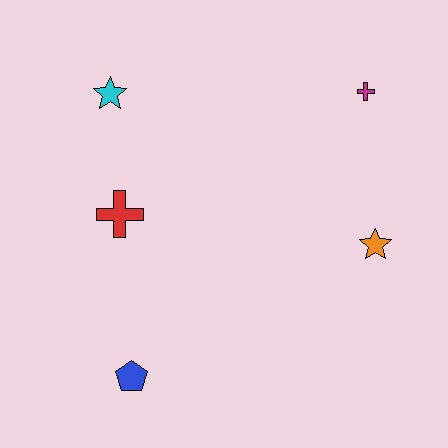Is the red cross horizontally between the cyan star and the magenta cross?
Yes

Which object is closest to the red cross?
The cyan star is closest to the red cross.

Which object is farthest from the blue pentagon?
The magenta cross is farthest from the blue pentagon.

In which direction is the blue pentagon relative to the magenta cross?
The blue pentagon is below the magenta cross.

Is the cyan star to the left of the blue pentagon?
Yes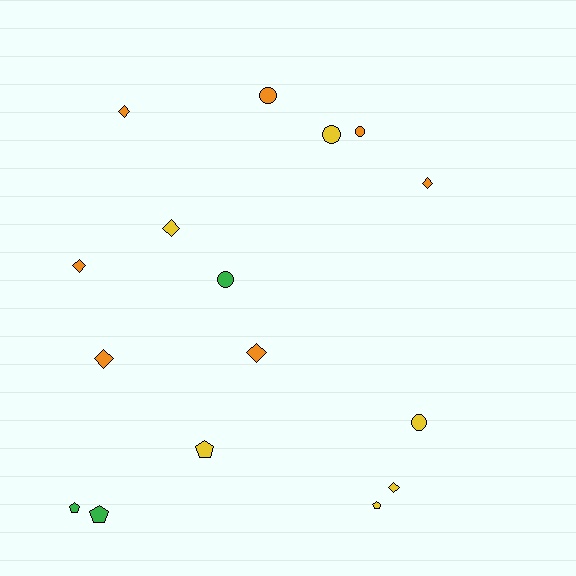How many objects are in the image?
There are 16 objects.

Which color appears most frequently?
Orange, with 7 objects.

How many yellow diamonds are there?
There are 2 yellow diamonds.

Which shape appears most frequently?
Diamond, with 7 objects.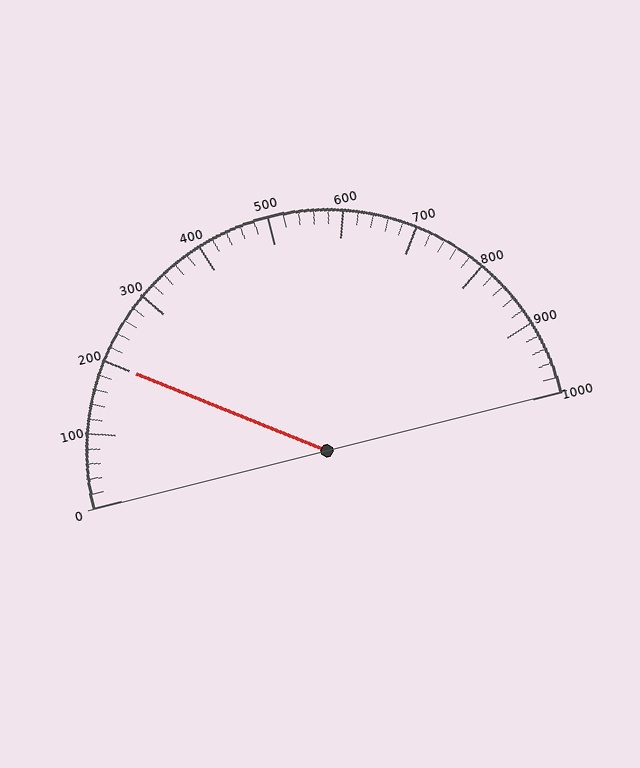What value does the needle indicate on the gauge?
The needle indicates approximately 200.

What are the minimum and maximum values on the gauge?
The gauge ranges from 0 to 1000.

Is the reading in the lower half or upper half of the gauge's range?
The reading is in the lower half of the range (0 to 1000).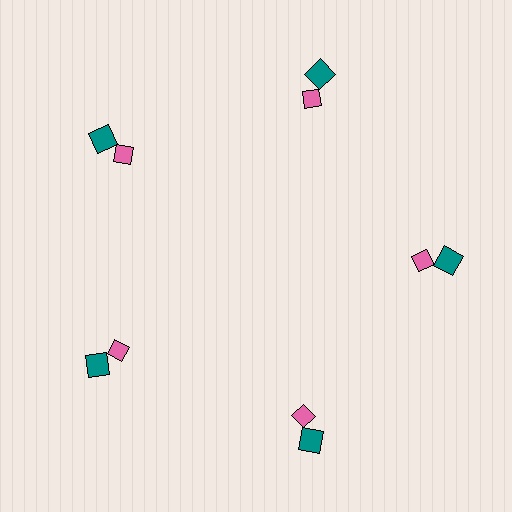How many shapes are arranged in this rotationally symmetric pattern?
There are 10 shapes, arranged in 5 groups of 2.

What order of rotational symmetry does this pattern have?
This pattern has 5-fold rotational symmetry.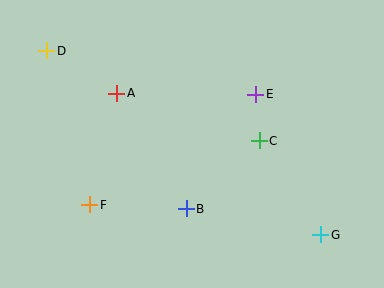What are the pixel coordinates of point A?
Point A is at (117, 93).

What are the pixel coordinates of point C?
Point C is at (259, 141).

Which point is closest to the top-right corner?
Point E is closest to the top-right corner.